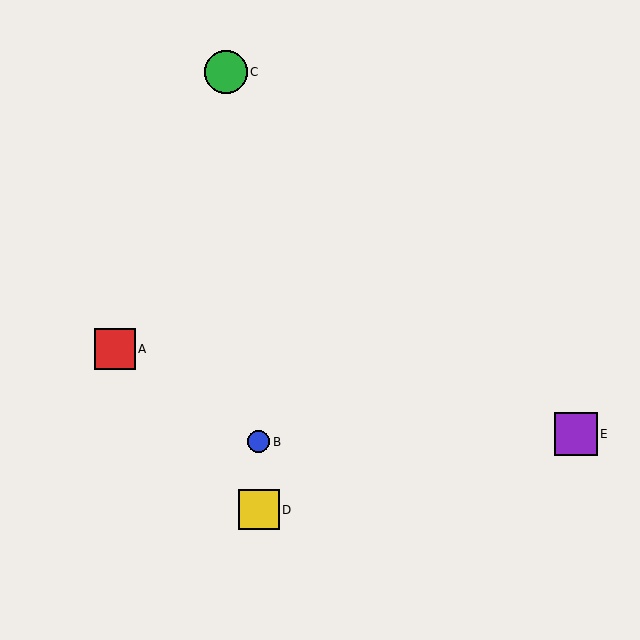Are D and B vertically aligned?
Yes, both are at x≈259.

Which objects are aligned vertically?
Objects B, D are aligned vertically.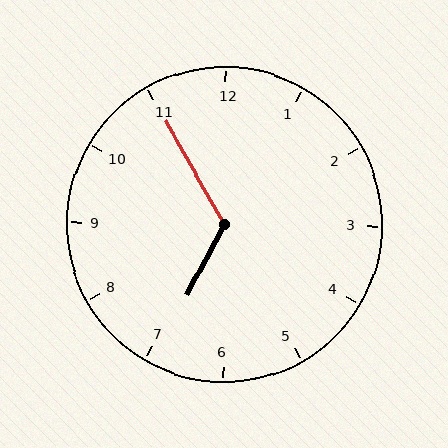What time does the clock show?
6:55.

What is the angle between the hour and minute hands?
Approximately 122 degrees.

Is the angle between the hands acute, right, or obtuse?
It is obtuse.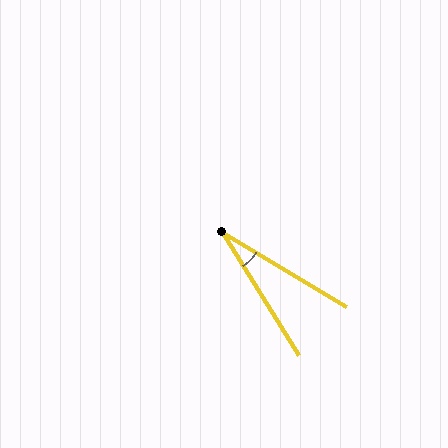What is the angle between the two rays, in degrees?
Approximately 27 degrees.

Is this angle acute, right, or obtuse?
It is acute.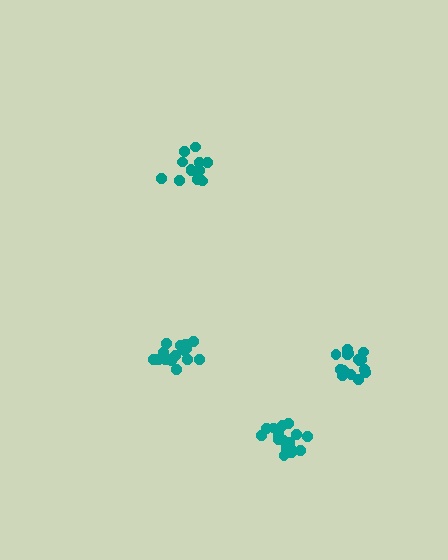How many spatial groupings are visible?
There are 4 spatial groupings.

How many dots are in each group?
Group 1: 16 dots, Group 2: 17 dots, Group 3: 17 dots, Group 4: 20 dots (70 total).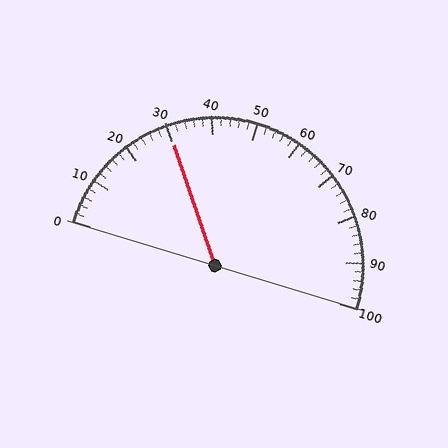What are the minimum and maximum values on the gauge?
The gauge ranges from 0 to 100.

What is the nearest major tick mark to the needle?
The nearest major tick mark is 30.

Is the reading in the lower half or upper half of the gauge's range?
The reading is in the lower half of the range (0 to 100).